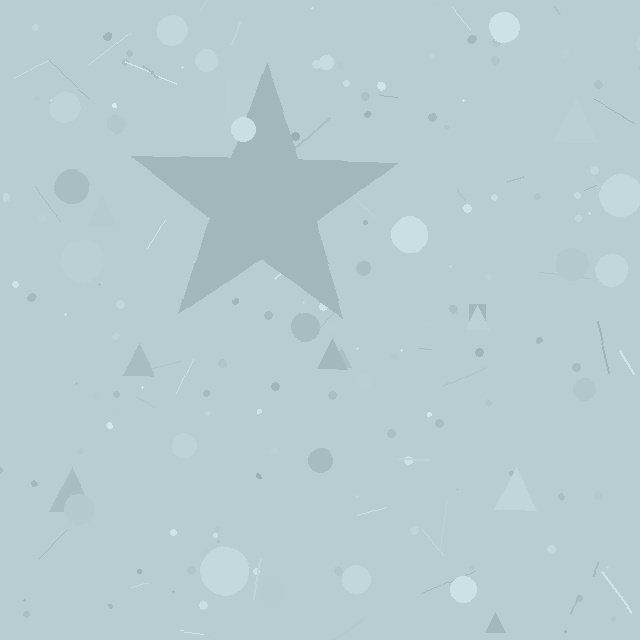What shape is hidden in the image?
A star is hidden in the image.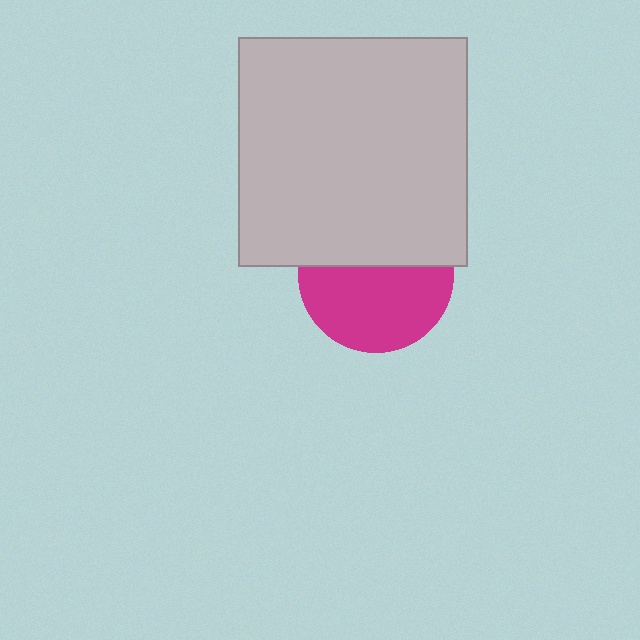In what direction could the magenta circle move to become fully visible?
The magenta circle could move down. That would shift it out from behind the light gray square entirely.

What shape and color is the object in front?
The object in front is a light gray square.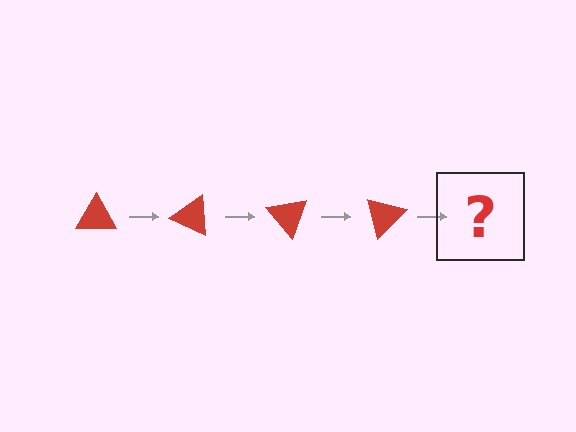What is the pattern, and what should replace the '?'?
The pattern is that the triangle rotates 25 degrees each step. The '?' should be a red triangle rotated 100 degrees.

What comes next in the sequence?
The next element should be a red triangle rotated 100 degrees.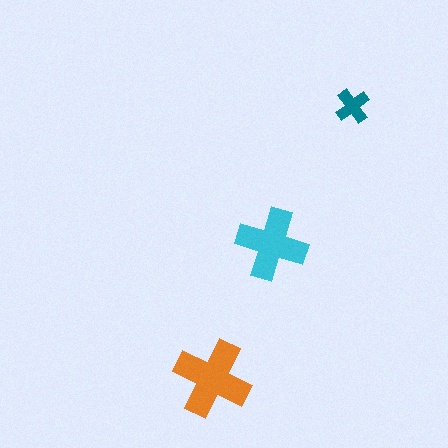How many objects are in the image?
There are 3 objects in the image.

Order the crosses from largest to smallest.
the orange one, the cyan one, the teal one.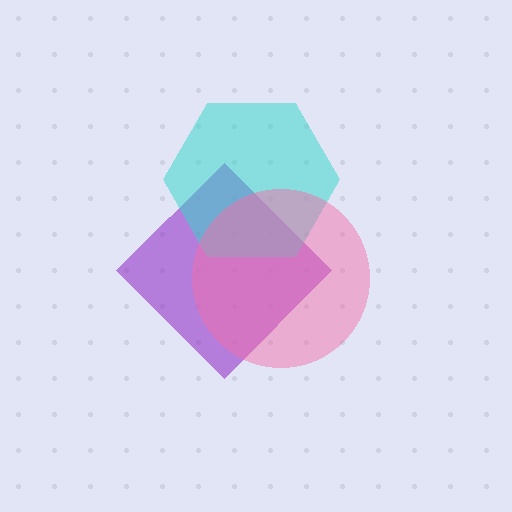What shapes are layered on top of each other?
The layered shapes are: a purple diamond, a cyan hexagon, a pink circle.